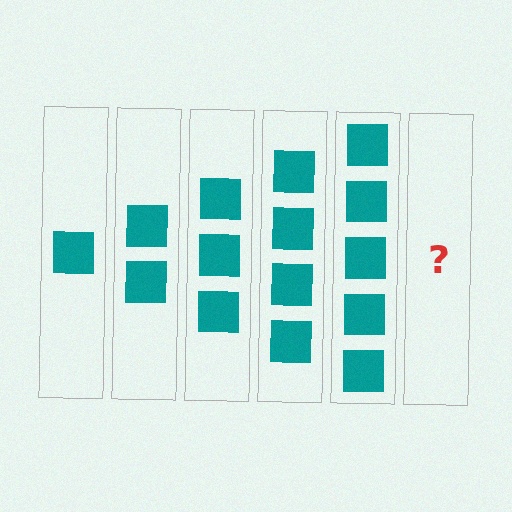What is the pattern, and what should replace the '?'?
The pattern is that each step adds one more square. The '?' should be 6 squares.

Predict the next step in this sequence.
The next step is 6 squares.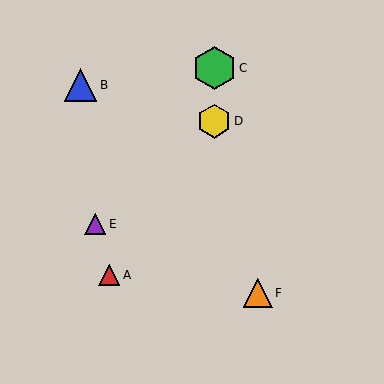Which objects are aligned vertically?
Objects C, D are aligned vertically.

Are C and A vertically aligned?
No, C is at x≈214 and A is at x≈109.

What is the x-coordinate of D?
Object D is at x≈214.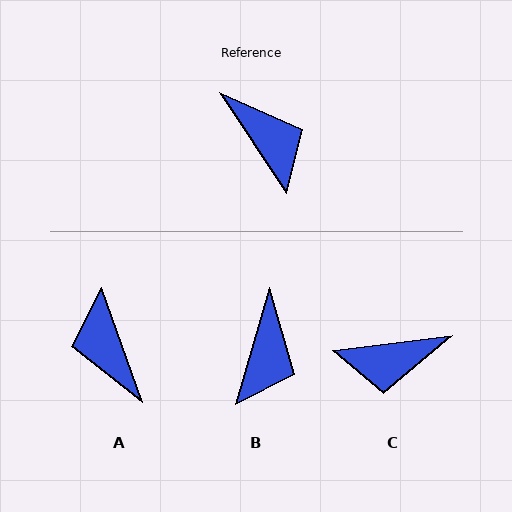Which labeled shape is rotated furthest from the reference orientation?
A, about 166 degrees away.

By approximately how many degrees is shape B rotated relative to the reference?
Approximately 50 degrees clockwise.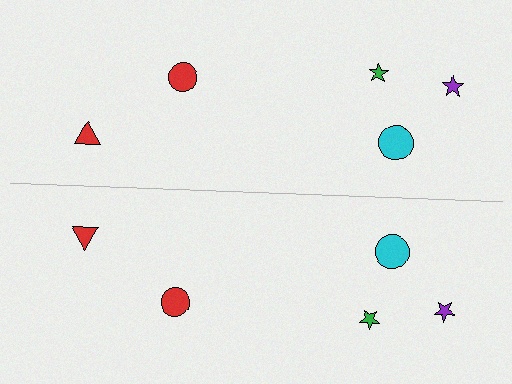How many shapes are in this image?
There are 10 shapes in this image.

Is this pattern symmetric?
Yes, this pattern has bilateral (reflection) symmetry.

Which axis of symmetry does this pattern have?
The pattern has a horizontal axis of symmetry running through the center of the image.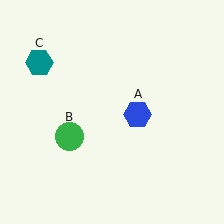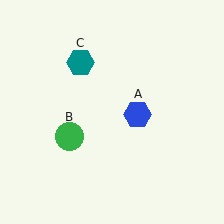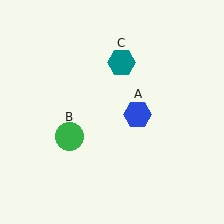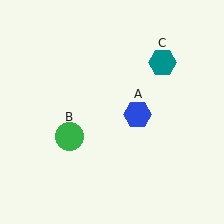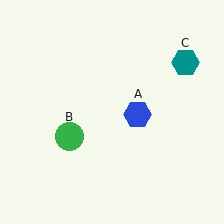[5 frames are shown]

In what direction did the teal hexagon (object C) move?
The teal hexagon (object C) moved right.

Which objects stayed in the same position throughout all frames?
Blue hexagon (object A) and green circle (object B) remained stationary.